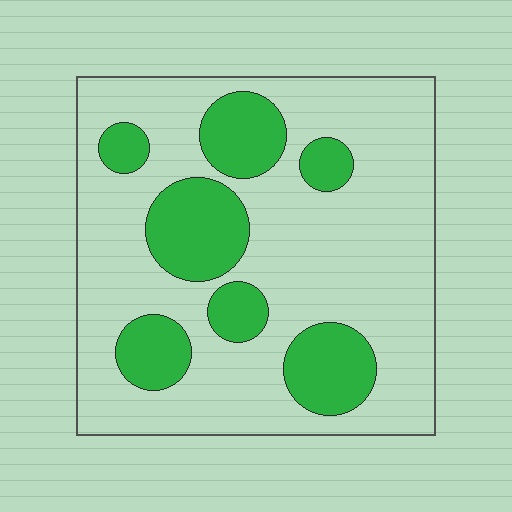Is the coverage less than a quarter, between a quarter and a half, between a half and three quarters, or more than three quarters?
Between a quarter and a half.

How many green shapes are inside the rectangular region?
7.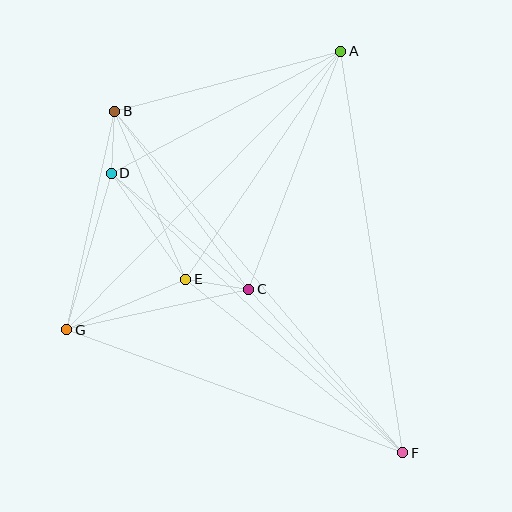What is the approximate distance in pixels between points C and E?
The distance between C and E is approximately 64 pixels.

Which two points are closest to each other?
Points B and D are closest to each other.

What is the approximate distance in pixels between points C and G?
The distance between C and G is approximately 186 pixels.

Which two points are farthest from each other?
Points B and F are farthest from each other.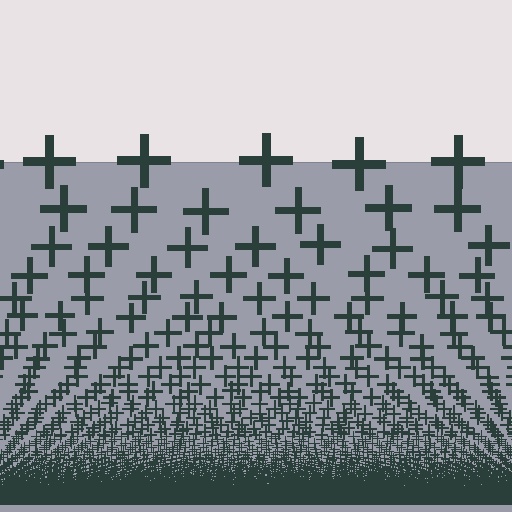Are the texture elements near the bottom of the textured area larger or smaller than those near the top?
Smaller. The gradient is inverted — elements near the bottom are smaller and denser.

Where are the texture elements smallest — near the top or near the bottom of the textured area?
Near the bottom.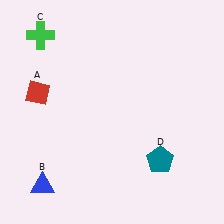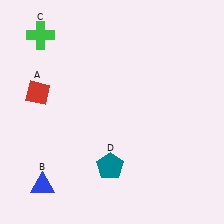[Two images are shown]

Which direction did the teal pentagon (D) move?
The teal pentagon (D) moved left.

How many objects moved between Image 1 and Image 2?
1 object moved between the two images.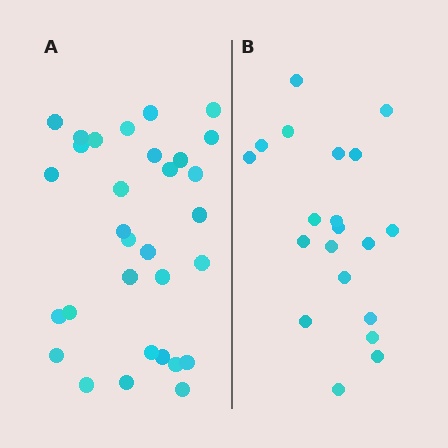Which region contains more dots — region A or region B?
Region A (the left region) has more dots.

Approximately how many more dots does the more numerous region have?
Region A has roughly 12 or so more dots than region B.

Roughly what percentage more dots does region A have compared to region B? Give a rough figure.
About 55% more.